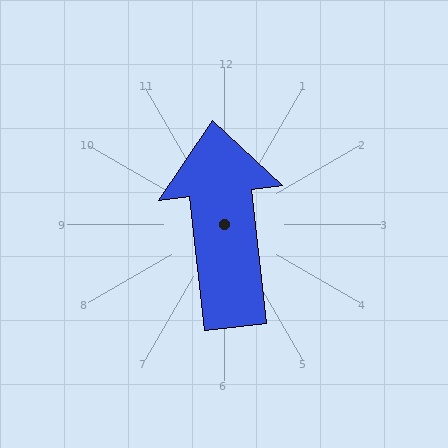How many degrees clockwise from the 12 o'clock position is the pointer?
Approximately 353 degrees.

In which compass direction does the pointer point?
North.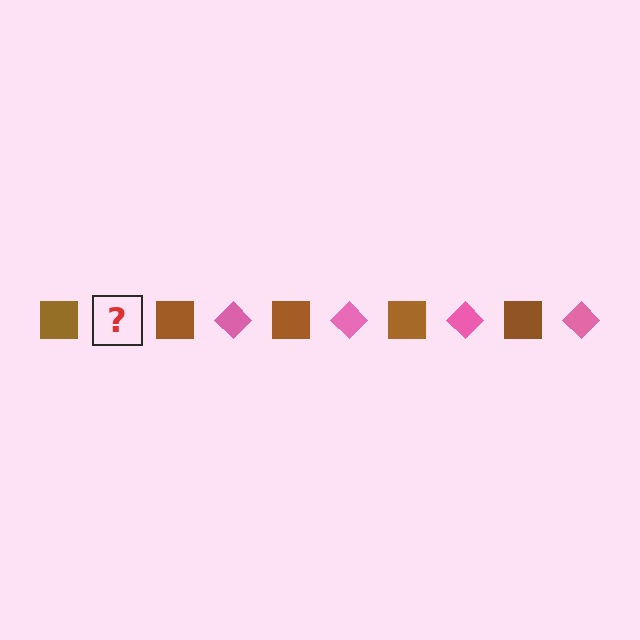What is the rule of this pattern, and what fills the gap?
The rule is that the pattern alternates between brown square and pink diamond. The gap should be filled with a pink diamond.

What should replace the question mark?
The question mark should be replaced with a pink diamond.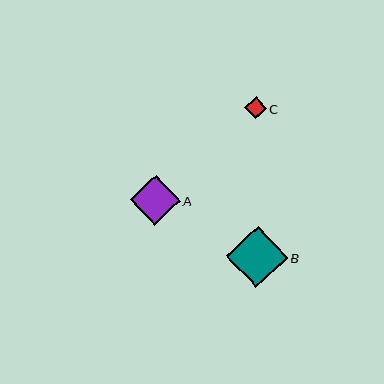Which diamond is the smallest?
Diamond C is the smallest with a size of approximately 22 pixels.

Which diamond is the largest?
Diamond B is the largest with a size of approximately 61 pixels.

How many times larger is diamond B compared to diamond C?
Diamond B is approximately 2.8 times the size of diamond C.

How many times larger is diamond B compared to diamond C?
Diamond B is approximately 2.8 times the size of diamond C.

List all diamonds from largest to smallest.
From largest to smallest: B, A, C.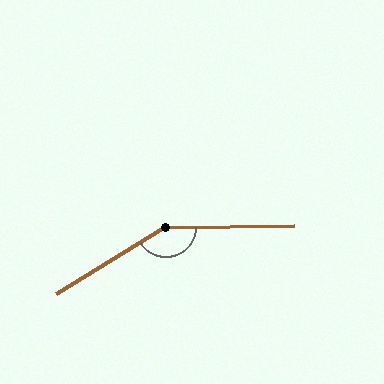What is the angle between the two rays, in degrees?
Approximately 150 degrees.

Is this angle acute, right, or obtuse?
It is obtuse.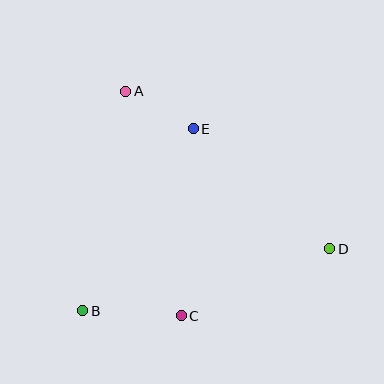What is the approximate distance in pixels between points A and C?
The distance between A and C is approximately 231 pixels.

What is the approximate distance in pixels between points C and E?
The distance between C and E is approximately 188 pixels.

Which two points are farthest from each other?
Points A and D are farthest from each other.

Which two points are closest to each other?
Points A and E are closest to each other.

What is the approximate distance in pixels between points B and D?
The distance between B and D is approximately 255 pixels.